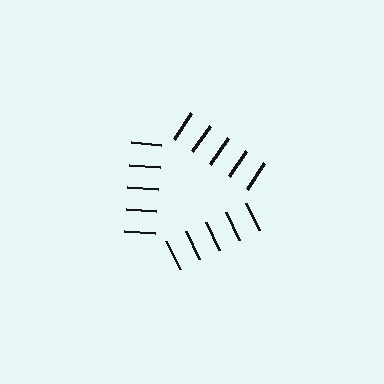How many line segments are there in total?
15 — 5 along each of the 3 edges.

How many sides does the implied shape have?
3 sides — the line-ends trace a triangle.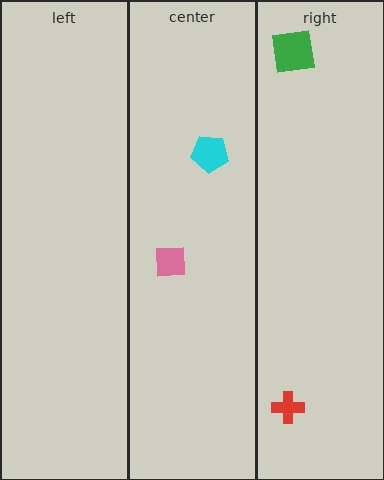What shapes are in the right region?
The green square, the red cross.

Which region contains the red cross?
The right region.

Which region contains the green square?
The right region.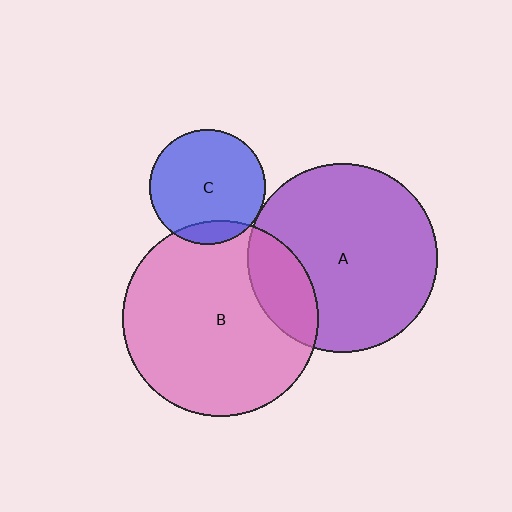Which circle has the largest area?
Circle B (pink).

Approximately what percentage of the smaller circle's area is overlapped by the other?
Approximately 20%.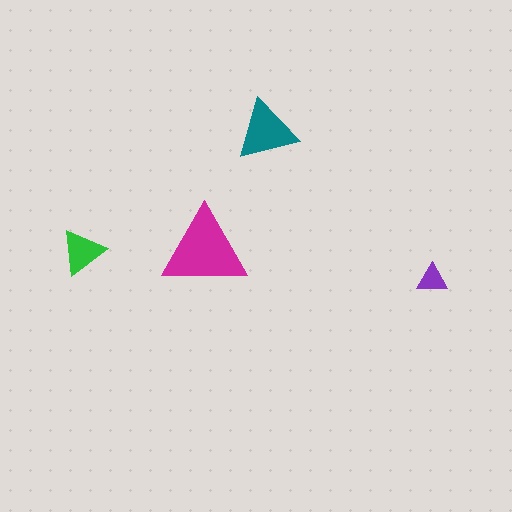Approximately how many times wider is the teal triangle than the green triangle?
About 1.5 times wider.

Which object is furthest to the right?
The purple triangle is rightmost.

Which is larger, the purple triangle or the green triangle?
The green one.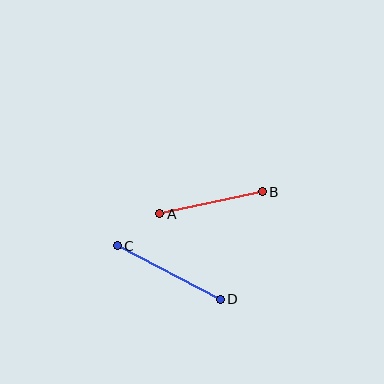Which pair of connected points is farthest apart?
Points C and D are farthest apart.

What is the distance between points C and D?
The distance is approximately 116 pixels.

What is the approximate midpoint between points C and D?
The midpoint is at approximately (169, 273) pixels.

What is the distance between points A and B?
The distance is approximately 105 pixels.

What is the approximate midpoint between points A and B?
The midpoint is at approximately (211, 203) pixels.